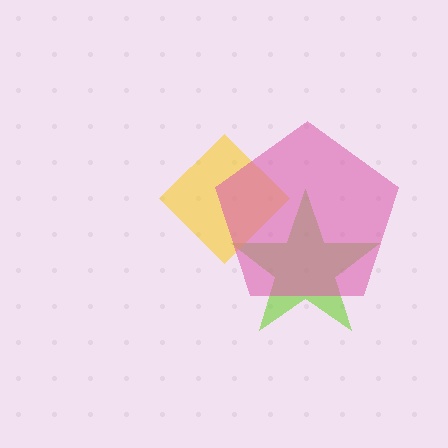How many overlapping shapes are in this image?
There are 3 overlapping shapes in the image.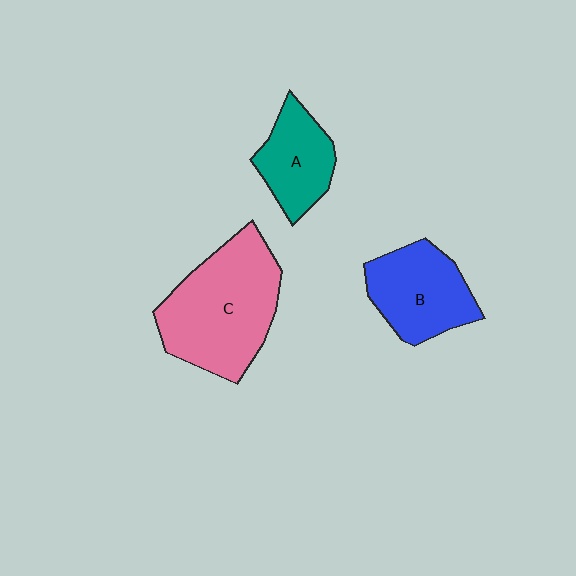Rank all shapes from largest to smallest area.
From largest to smallest: C (pink), B (blue), A (teal).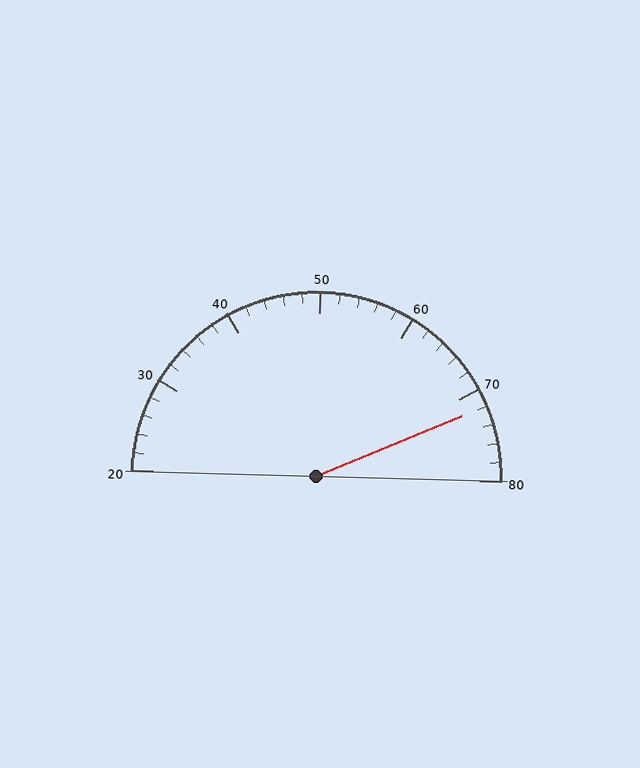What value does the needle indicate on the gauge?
The needle indicates approximately 72.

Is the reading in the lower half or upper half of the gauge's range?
The reading is in the upper half of the range (20 to 80).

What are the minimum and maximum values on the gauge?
The gauge ranges from 20 to 80.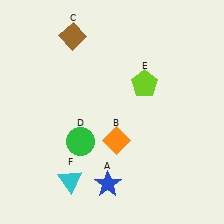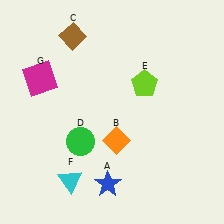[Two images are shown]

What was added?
A magenta square (G) was added in Image 2.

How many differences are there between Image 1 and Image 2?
There is 1 difference between the two images.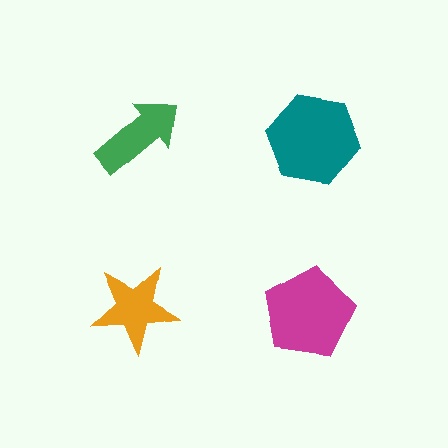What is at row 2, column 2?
A magenta pentagon.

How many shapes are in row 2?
2 shapes.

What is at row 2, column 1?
An orange star.